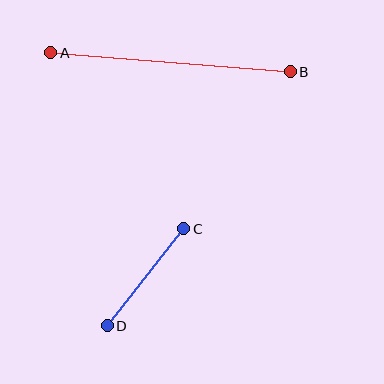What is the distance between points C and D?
The distance is approximately 124 pixels.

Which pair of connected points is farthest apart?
Points A and B are farthest apart.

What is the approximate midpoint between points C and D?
The midpoint is at approximately (146, 277) pixels.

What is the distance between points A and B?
The distance is approximately 240 pixels.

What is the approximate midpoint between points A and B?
The midpoint is at approximately (170, 62) pixels.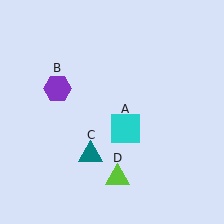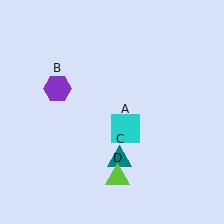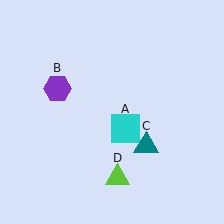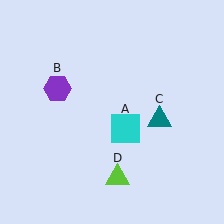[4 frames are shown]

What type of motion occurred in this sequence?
The teal triangle (object C) rotated counterclockwise around the center of the scene.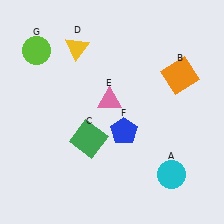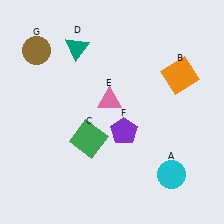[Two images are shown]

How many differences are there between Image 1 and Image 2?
There are 3 differences between the two images.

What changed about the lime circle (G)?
In Image 1, G is lime. In Image 2, it changed to brown.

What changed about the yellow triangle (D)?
In Image 1, D is yellow. In Image 2, it changed to teal.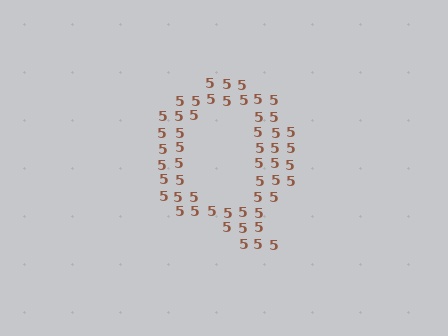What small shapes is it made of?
It is made of small digit 5's.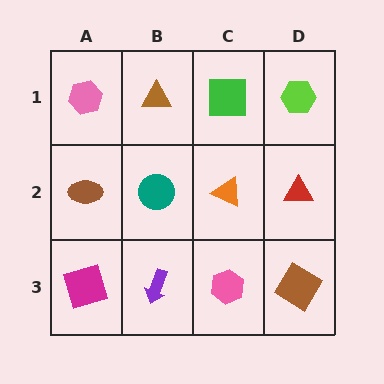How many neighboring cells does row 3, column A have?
2.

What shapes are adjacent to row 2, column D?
A lime hexagon (row 1, column D), a brown diamond (row 3, column D), an orange triangle (row 2, column C).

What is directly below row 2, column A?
A magenta square.